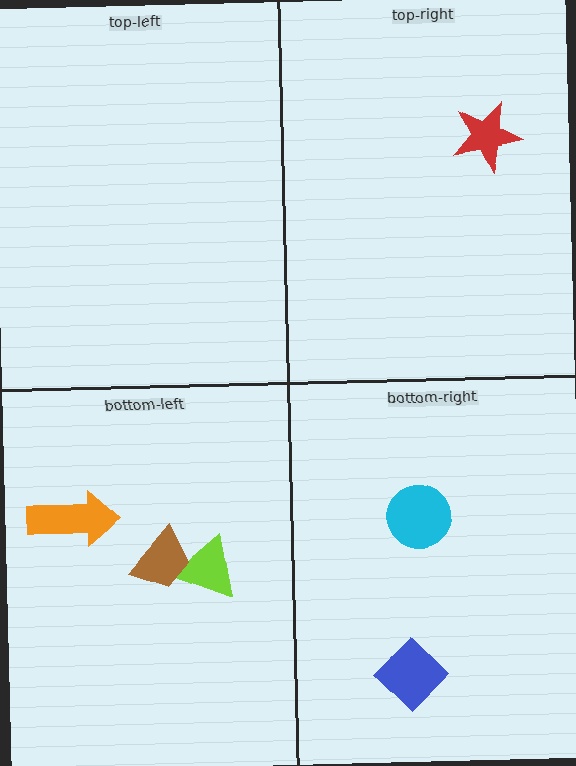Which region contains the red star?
The top-right region.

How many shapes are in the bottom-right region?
2.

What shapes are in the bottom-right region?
The blue diamond, the cyan circle.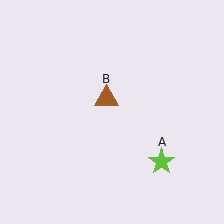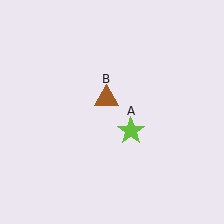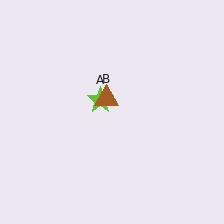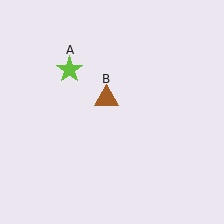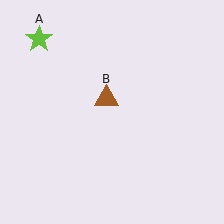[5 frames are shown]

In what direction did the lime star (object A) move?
The lime star (object A) moved up and to the left.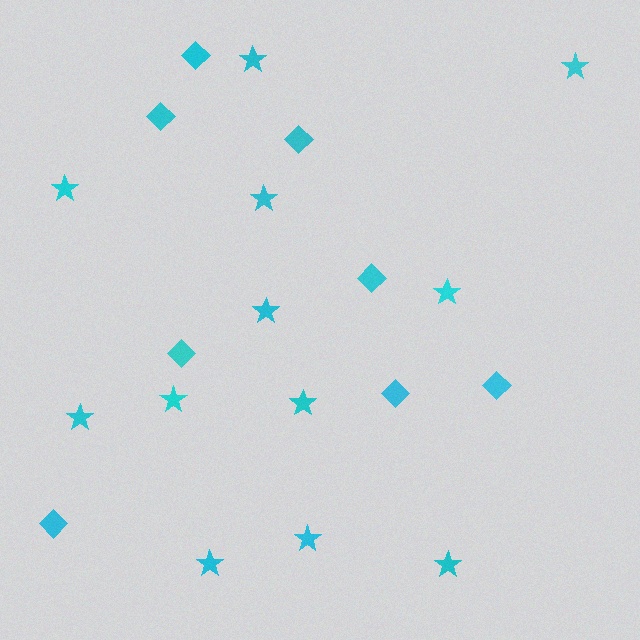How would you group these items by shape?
There are 2 groups: one group of diamonds (8) and one group of stars (12).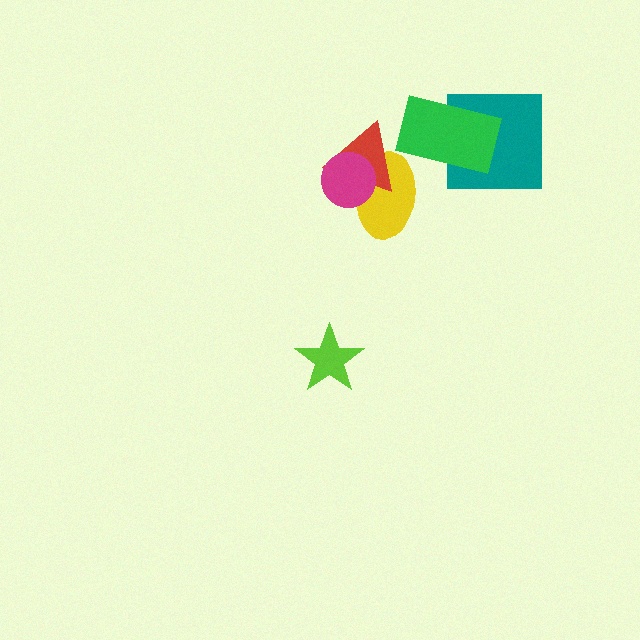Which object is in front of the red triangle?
The magenta circle is in front of the red triangle.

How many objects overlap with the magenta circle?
2 objects overlap with the magenta circle.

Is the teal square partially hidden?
Yes, it is partially covered by another shape.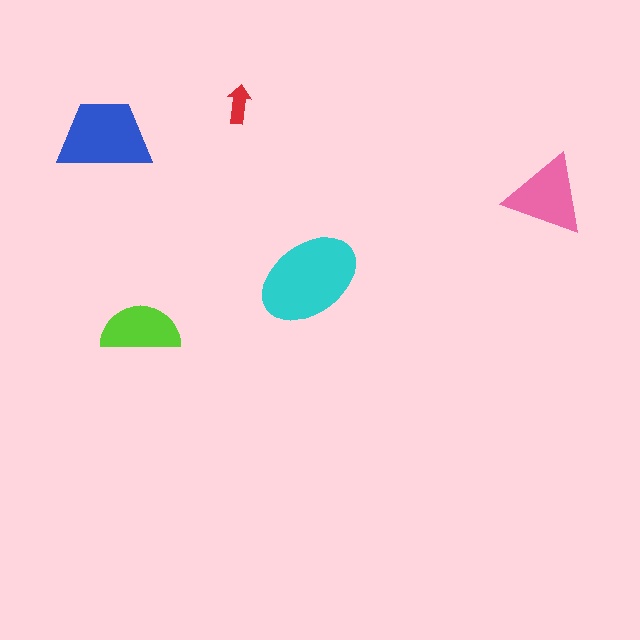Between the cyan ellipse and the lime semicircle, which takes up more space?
The cyan ellipse.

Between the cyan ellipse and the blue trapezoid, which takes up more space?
The cyan ellipse.